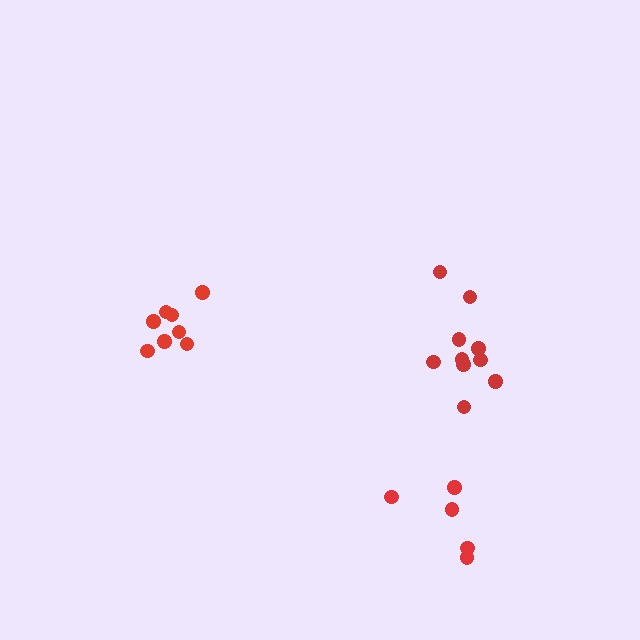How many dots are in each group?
Group 1: 10 dots, Group 2: 8 dots, Group 3: 5 dots (23 total).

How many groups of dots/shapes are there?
There are 3 groups.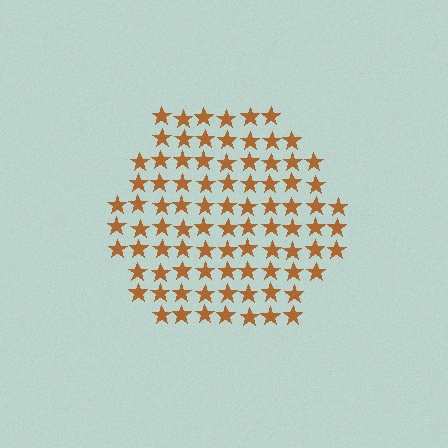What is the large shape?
The large shape is a hexagon.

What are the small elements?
The small elements are stars.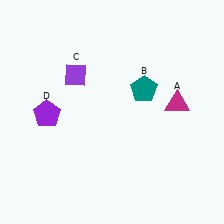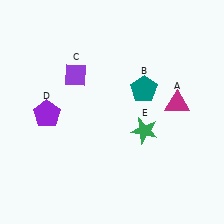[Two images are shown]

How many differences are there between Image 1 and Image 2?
There is 1 difference between the two images.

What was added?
A green star (E) was added in Image 2.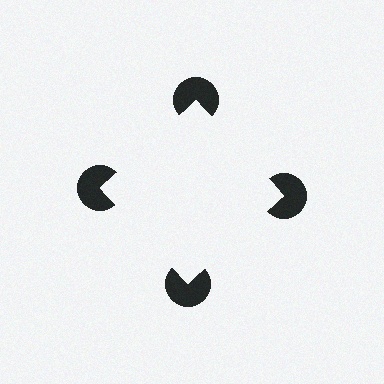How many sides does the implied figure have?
4 sides.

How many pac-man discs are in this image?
There are 4 — one at each vertex of the illusory square.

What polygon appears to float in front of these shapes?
An illusory square — its edges are inferred from the aligned wedge cuts in the pac-man discs, not physically drawn.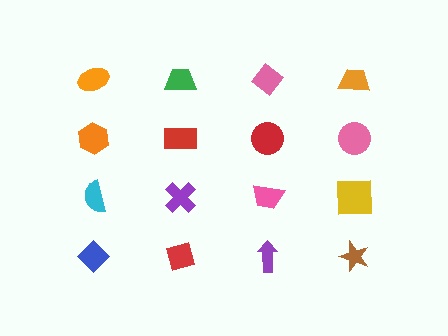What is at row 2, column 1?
An orange hexagon.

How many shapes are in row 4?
4 shapes.